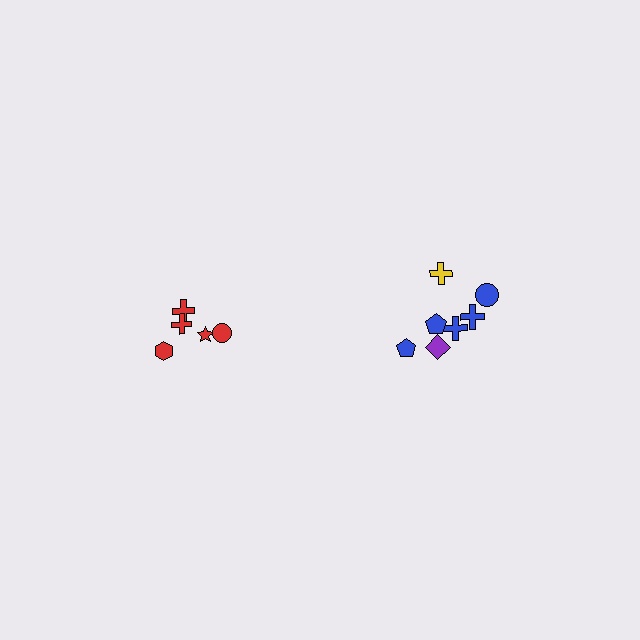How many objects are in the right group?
There are 7 objects.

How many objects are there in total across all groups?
There are 12 objects.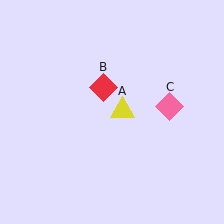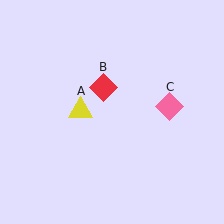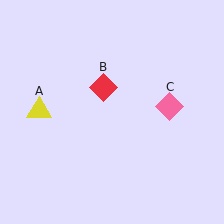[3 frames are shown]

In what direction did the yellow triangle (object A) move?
The yellow triangle (object A) moved left.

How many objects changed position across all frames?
1 object changed position: yellow triangle (object A).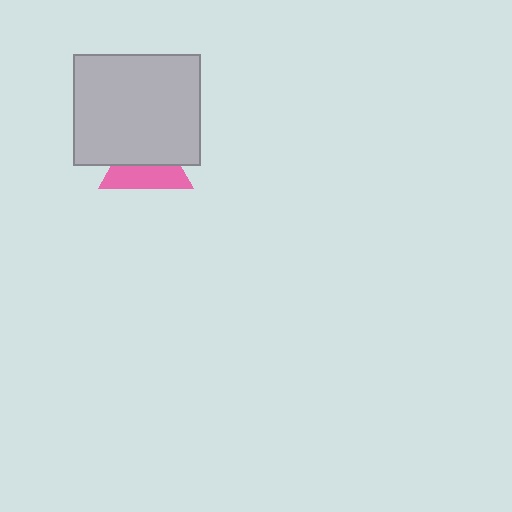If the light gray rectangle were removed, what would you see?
You would see the complete pink triangle.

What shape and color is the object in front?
The object in front is a light gray rectangle.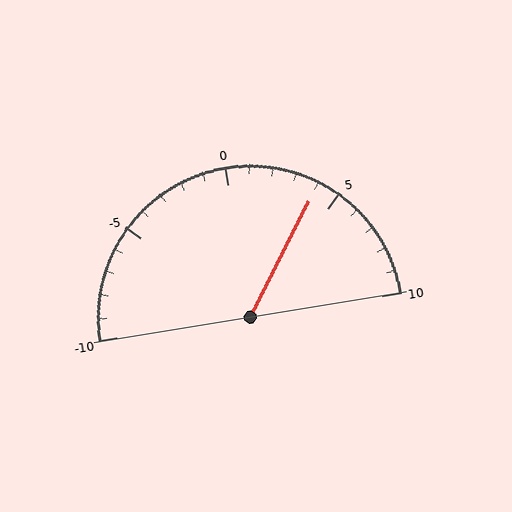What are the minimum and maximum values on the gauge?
The gauge ranges from -10 to 10.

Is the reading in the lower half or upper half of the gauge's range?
The reading is in the upper half of the range (-10 to 10).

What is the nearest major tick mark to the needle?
The nearest major tick mark is 5.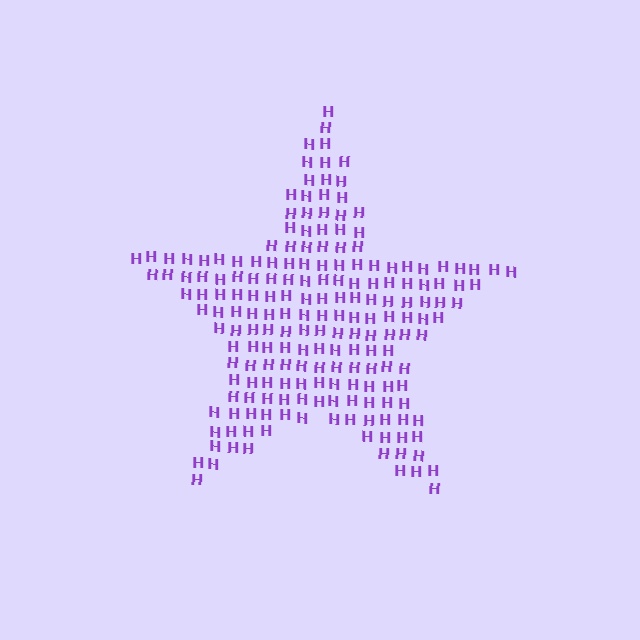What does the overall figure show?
The overall figure shows a star.